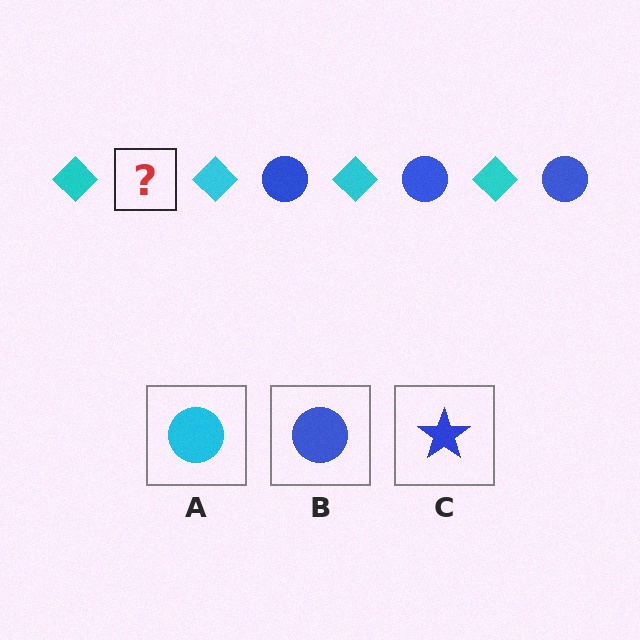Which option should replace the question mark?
Option B.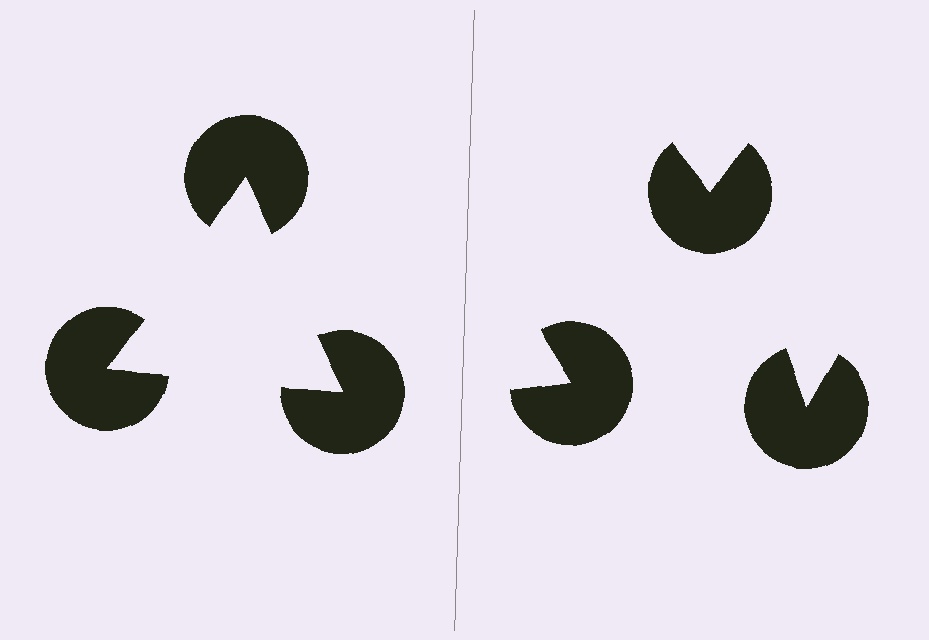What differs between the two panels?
The pac-man discs are positioned identically on both sides; only the wedge orientations differ. On the left they align to a triangle; on the right they are misaligned.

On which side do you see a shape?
An illusory triangle appears on the left side. On the right side the wedge cuts are rotated, so no coherent shape forms.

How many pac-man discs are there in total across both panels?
6 — 3 on each side.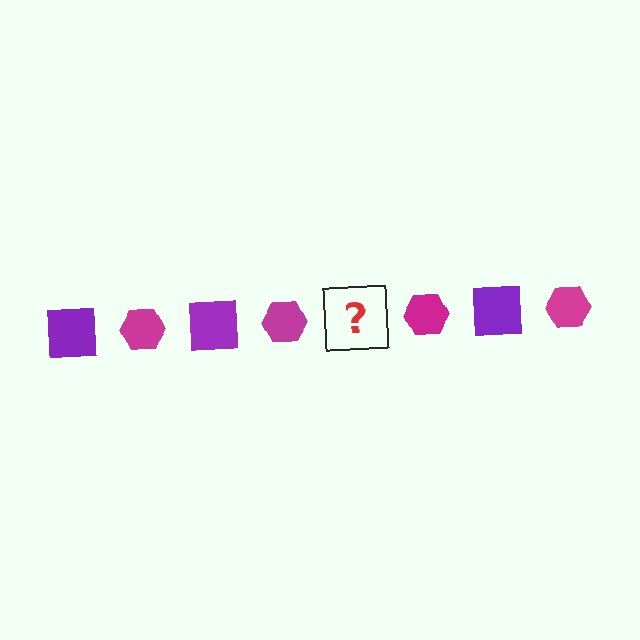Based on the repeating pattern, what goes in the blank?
The blank should be a purple square.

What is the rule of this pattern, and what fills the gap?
The rule is that the pattern alternates between purple square and magenta hexagon. The gap should be filled with a purple square.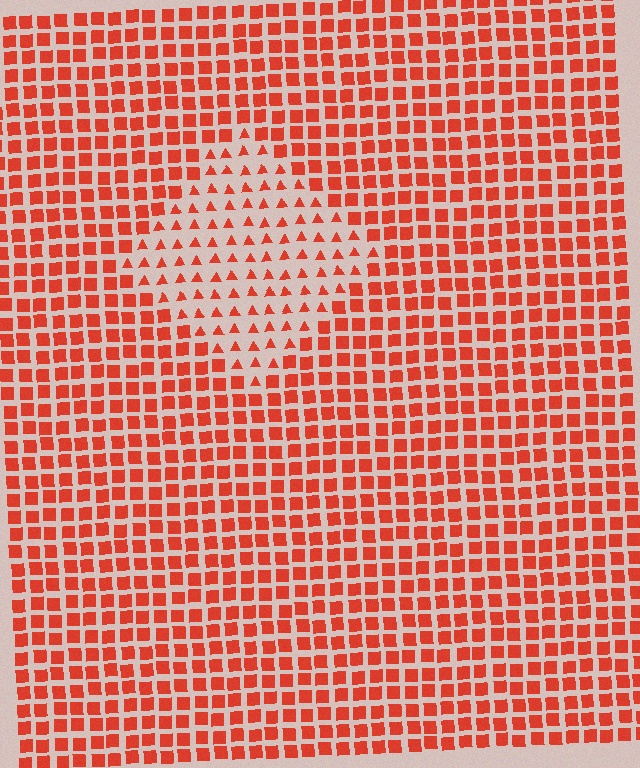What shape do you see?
I see a diamond.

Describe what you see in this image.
The image is filled with small red elements arranged in a uniform grid. A diamond-shaped region contains triangles, while the surrounding area contains squares. The boundary is defined purely by the change in element shape.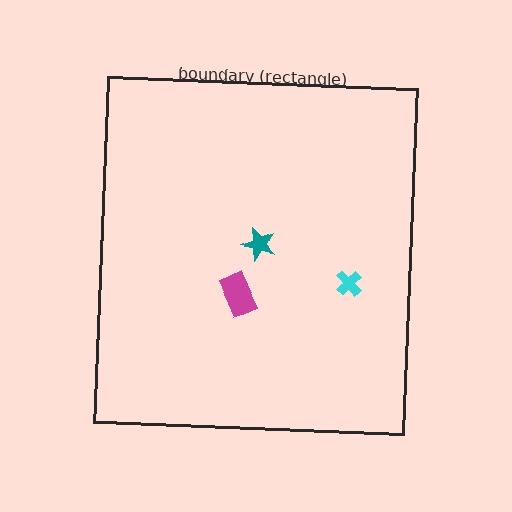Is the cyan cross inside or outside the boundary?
Inside.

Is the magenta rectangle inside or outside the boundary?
Inside.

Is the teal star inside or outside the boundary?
Inside.